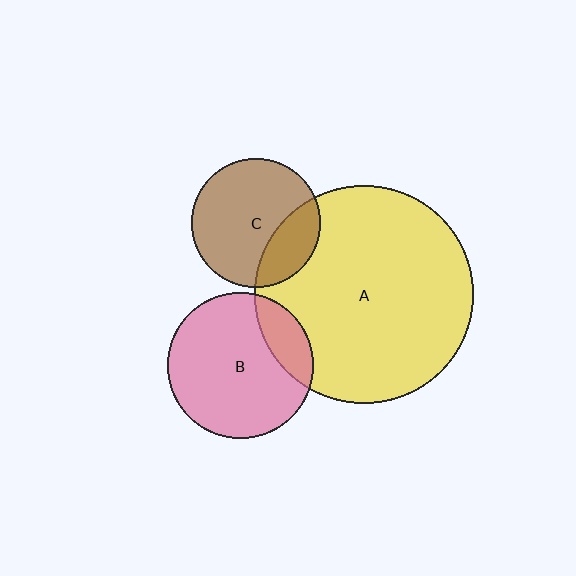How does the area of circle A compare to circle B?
Approximately 2.3 times.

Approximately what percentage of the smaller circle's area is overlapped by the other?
Approximately 25%.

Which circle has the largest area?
Circle A (yellow).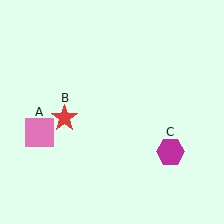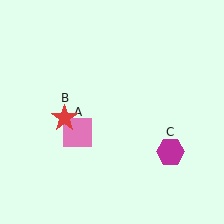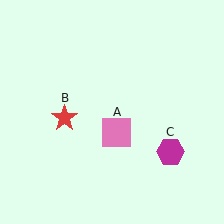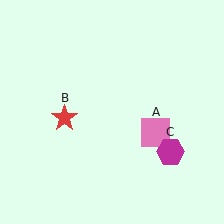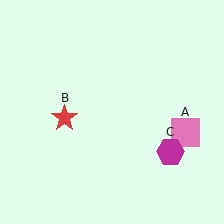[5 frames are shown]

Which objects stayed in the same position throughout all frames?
Red star (object B) and magenta hexagon (object C) remained stationary.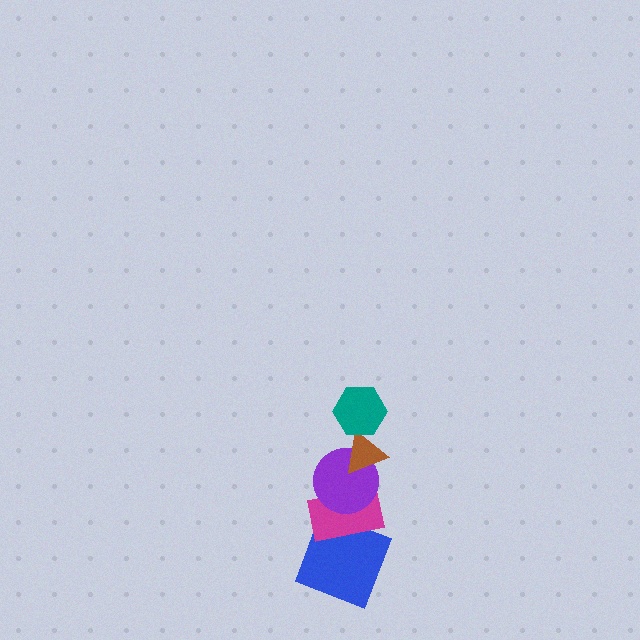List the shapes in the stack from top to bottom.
From top to bottom: the teal hexagon, the brown triangle, the purple circle, the magenta rectangle, the blue square.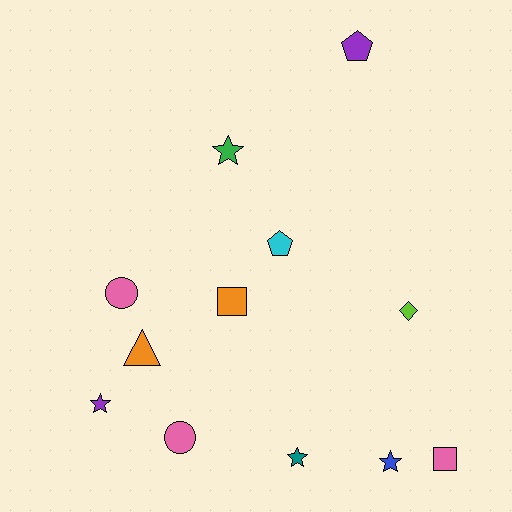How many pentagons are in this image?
There are 2 pentagons.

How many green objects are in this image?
There is 1 green object.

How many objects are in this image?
There are 12 objects.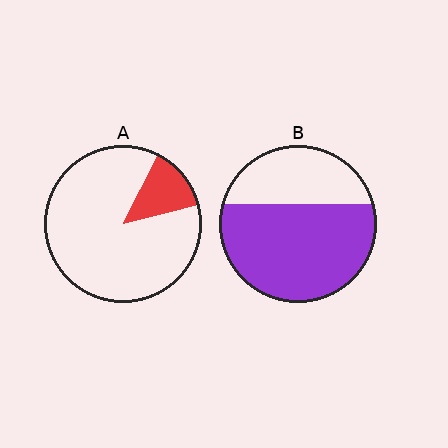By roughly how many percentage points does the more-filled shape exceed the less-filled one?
By roughly 50 percentage points (B over A).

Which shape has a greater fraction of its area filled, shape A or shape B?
Shape B.